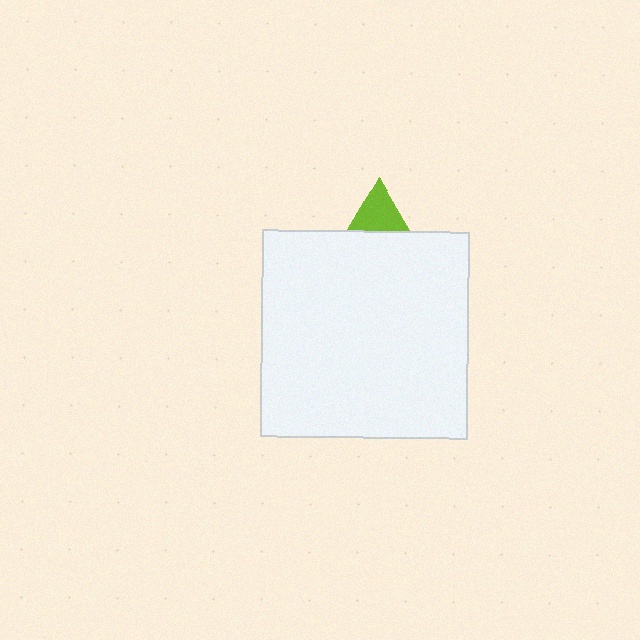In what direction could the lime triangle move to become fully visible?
The lime triangle could move up. That would shift it out from behind the white square entirely.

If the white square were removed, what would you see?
You would see the complete lime triangle.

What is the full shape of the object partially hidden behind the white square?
The partially hidden object is a lime triangle.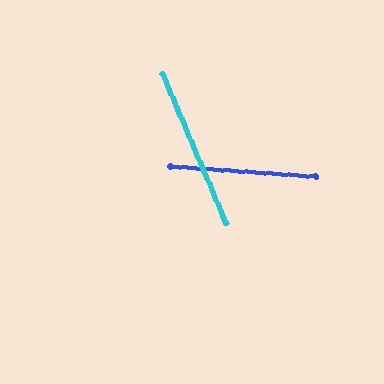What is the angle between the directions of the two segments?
Approximately 63 degrees.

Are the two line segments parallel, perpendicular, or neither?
Neither parallel nor perpendicular — they differ by about 63°.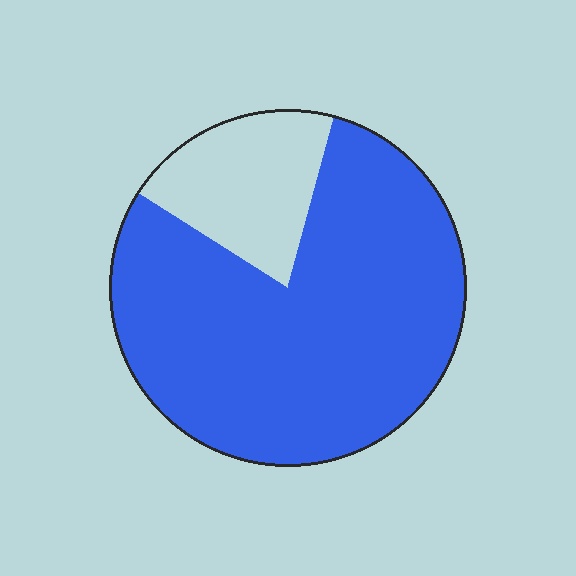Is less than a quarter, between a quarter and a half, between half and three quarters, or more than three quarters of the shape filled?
More than three quarters.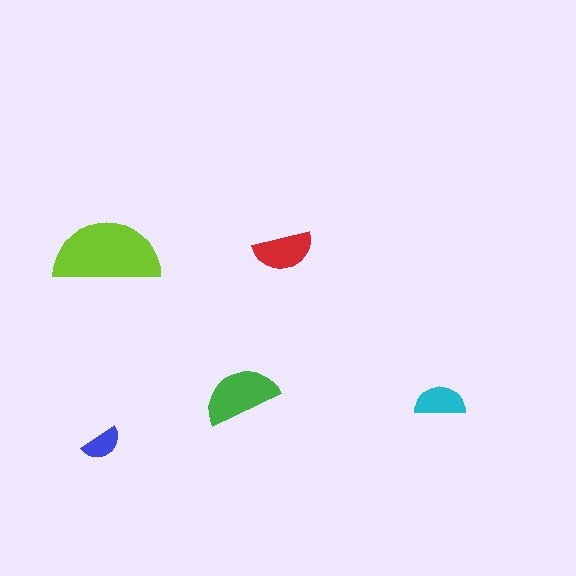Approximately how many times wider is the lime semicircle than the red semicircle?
About 2 times wider.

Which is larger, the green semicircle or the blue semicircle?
The green one.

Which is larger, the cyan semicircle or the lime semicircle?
The lime one.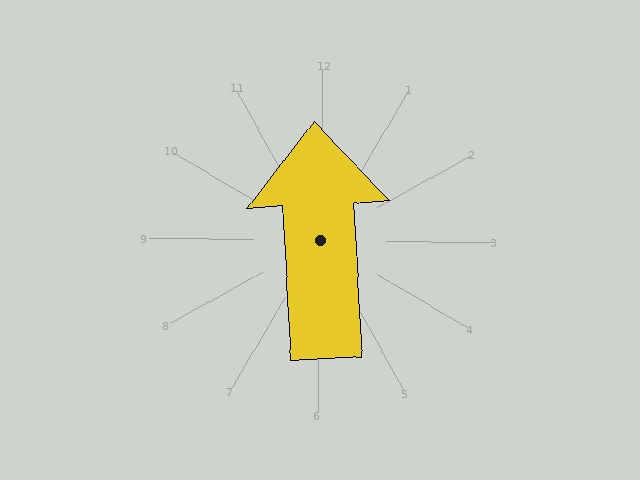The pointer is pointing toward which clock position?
Roughly 12 o'clock.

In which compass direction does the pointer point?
North.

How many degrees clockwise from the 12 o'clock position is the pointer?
Approximately 356 degrees.